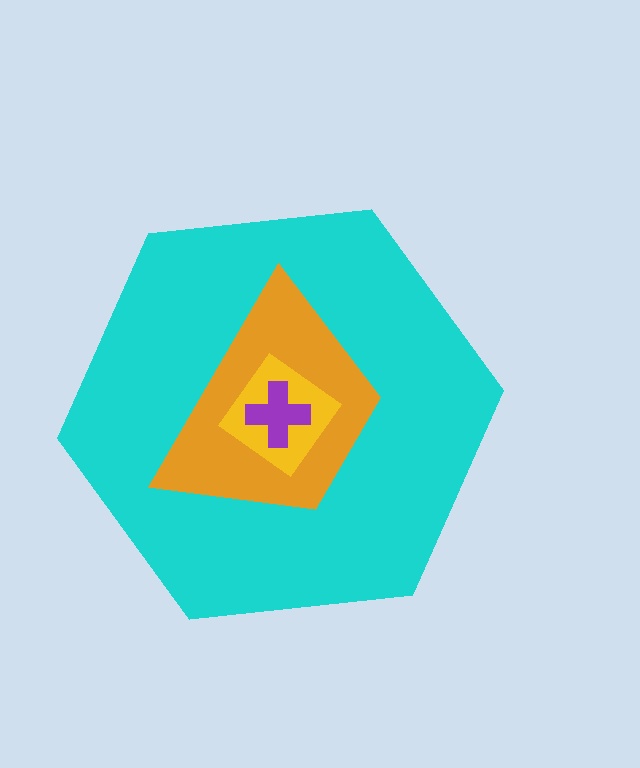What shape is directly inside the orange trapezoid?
The yellow diamond.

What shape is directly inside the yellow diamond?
The purple cross.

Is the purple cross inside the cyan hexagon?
Yes.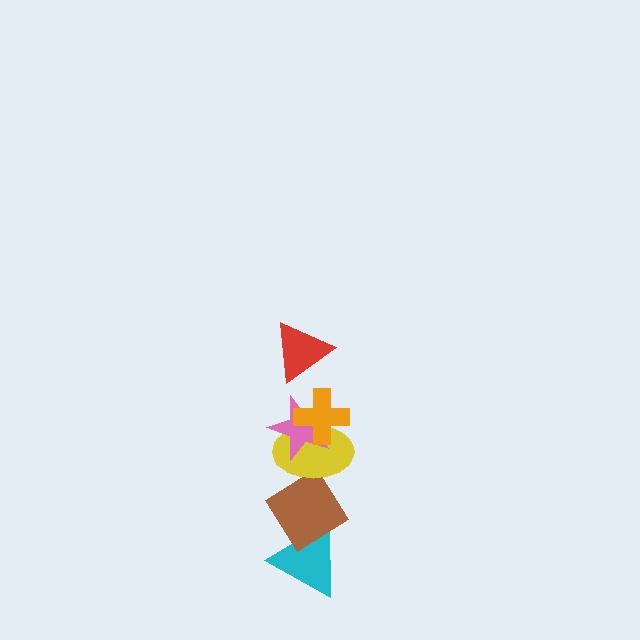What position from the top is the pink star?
The pink star is 3rd from the top.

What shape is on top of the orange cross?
The red triangle is on top of the orange cross.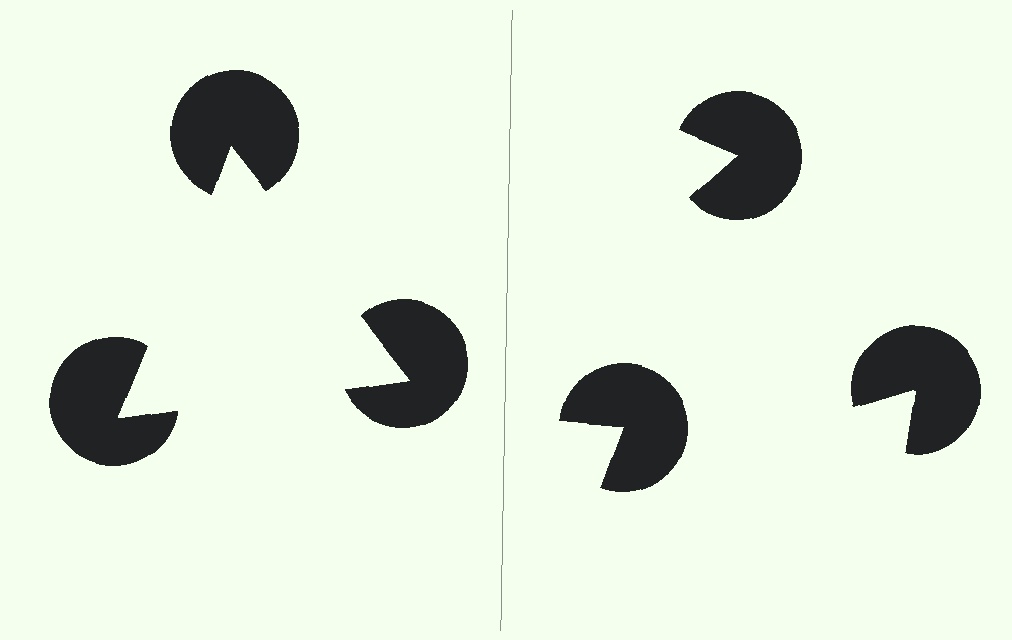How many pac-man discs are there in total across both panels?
6 — 3 on each side.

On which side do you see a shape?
An illusory triangle appears on the left side. On the right side the wedge cuts are rotated, so no coherent shape forms.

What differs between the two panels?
The pac-man discs are positioned identically on both sides; only the wedge orientations differ. On the left they align to a triangle; on the right they are misaligned.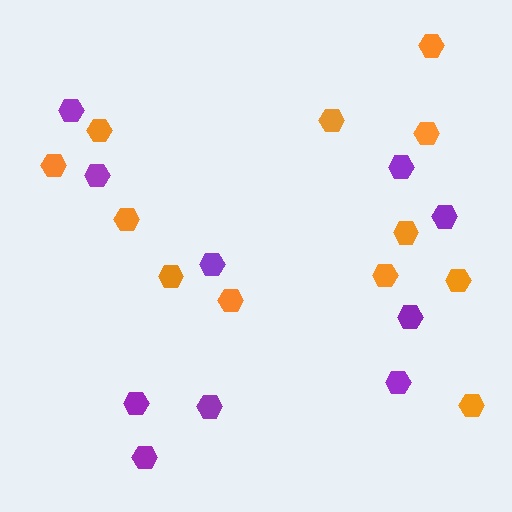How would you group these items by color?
There are 2 groups: one group of purple hexagons (10) and one group of orange hexagons (12).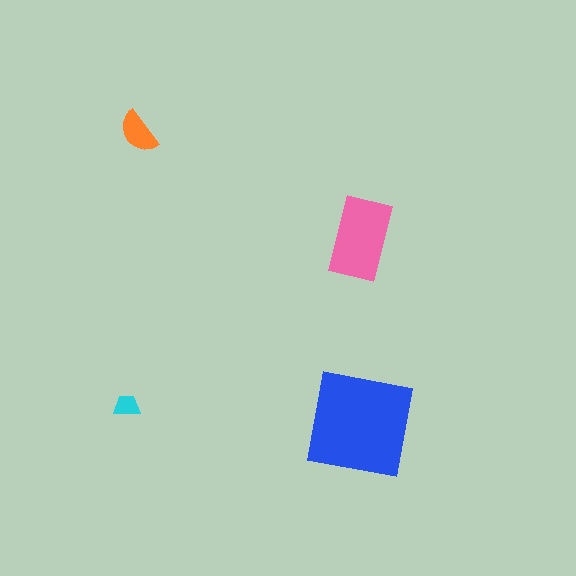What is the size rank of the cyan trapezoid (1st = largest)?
4th.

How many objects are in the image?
There are 4 objects in the image.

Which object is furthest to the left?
The cyan trapezoid is leftmost.